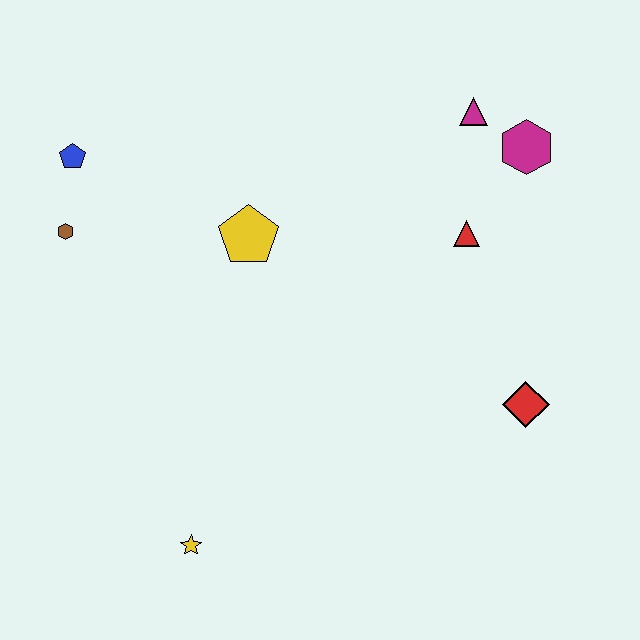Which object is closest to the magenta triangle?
The magenta hexagon is closest to the magenta triangle.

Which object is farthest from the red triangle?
The yellow star is farthest from the red triangle.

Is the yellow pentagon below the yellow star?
No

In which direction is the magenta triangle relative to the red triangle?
The magenta triangle is above the red triangle.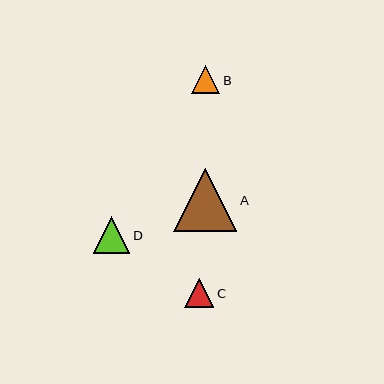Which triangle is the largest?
Triangle A is the largest with a size of approximately 63 pixels.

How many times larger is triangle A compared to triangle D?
Triangle A is approximately 1.7 times the size of triangle D.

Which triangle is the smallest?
Triangle B is the smallest with a size of approximately 28 pixels.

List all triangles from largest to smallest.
From largest to smallest: A, D, C, B.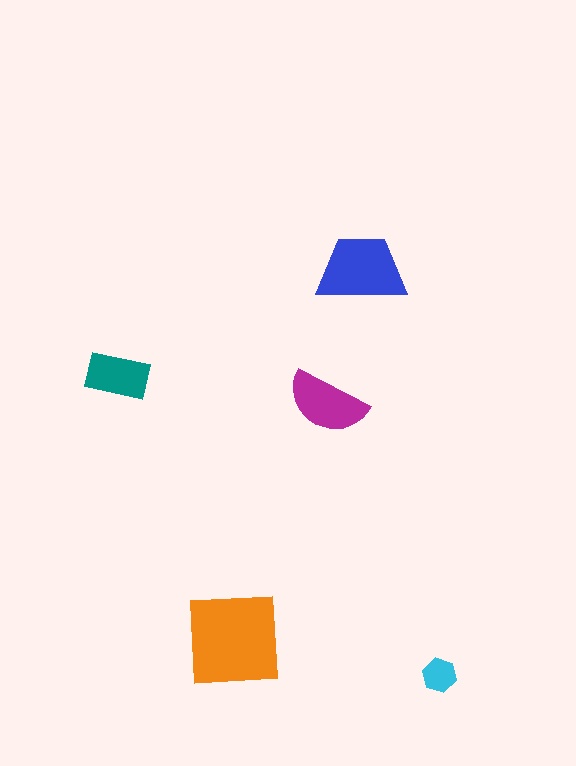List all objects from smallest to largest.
The cyan hexagon, the teal rectangle, the magenta semicircle, the blue trapezoid, the orange square.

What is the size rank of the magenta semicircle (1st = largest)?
3rd.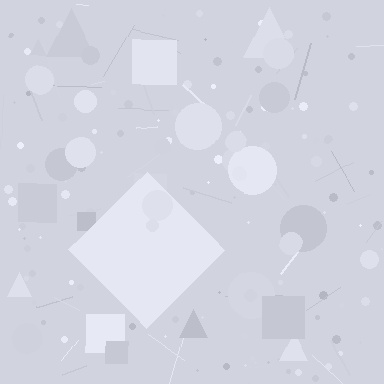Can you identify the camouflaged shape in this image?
The camouflaged shape is a diamond.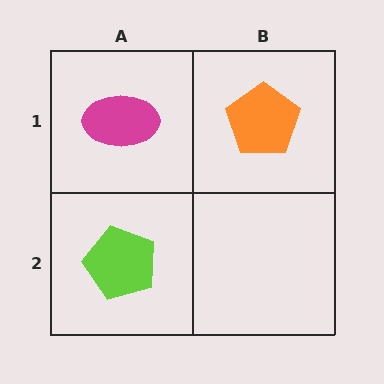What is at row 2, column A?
A lime pentagon.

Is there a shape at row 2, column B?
No, that cell is empty.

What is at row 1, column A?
A magenta ellipse.